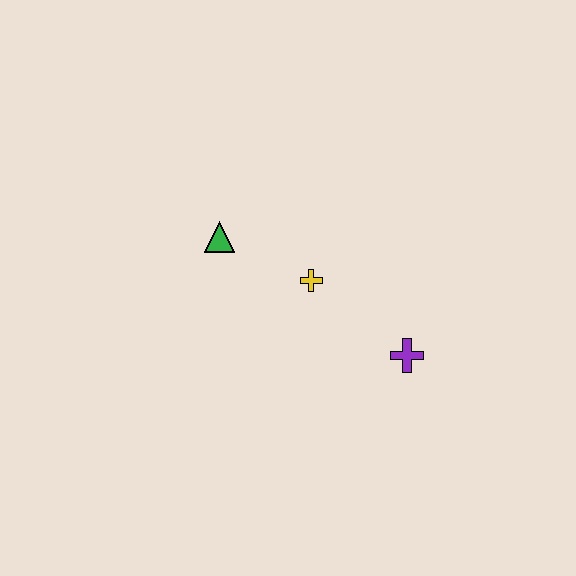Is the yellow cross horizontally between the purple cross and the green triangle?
Yes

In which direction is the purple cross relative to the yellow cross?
The purple cross is to the right of the yellow cross.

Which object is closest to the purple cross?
The yellow cross is closest to the purple cross.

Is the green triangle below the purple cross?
No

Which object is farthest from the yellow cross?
The purple cross is farthest from the yellow cross.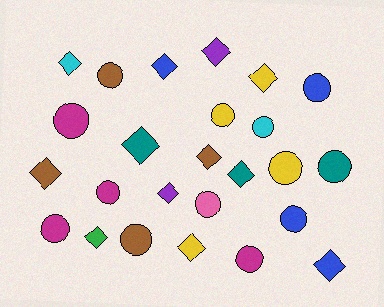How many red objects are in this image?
There are no red objects.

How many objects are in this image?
There are 25 objects.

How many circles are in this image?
There are 13 circles.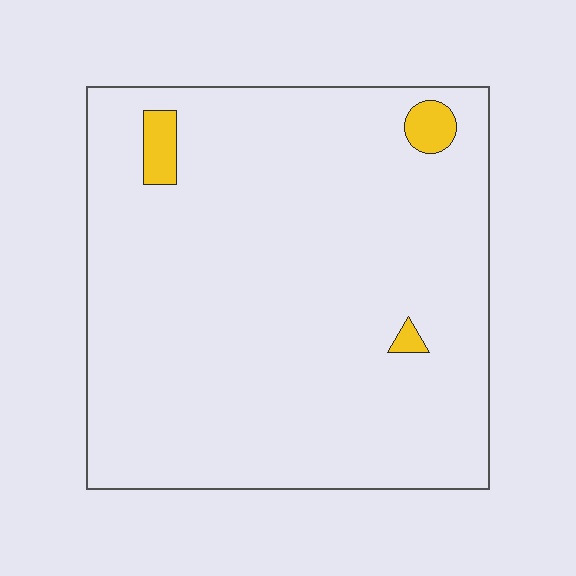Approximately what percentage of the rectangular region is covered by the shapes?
Approximately 5%.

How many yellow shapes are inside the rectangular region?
3.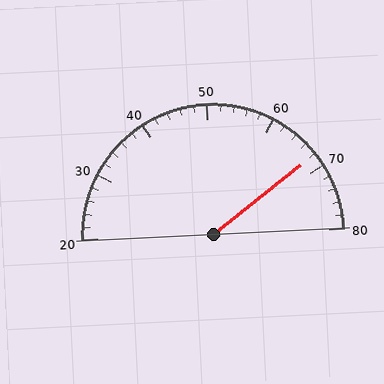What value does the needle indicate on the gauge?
The needle indicates approximately 68.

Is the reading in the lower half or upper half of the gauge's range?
The reading is in the upper half of the range (20 to 80).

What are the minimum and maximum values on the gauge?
The gauge ranges from 20 to 80.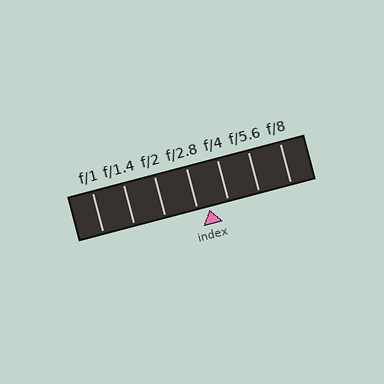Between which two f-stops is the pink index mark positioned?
The index mark is between f/2.8 and f/4.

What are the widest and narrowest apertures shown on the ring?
The widest aperture shown is f/1 and the narrowest is f/8.